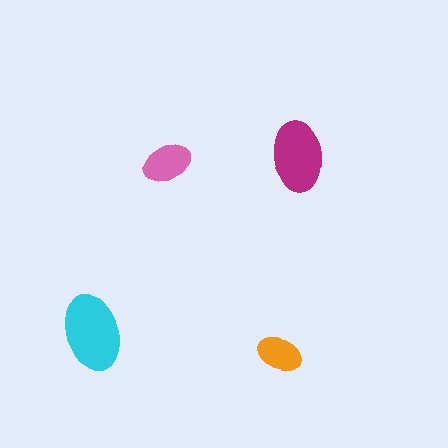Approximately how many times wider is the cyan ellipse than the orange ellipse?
About 1.5 times wider.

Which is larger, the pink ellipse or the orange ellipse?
The pink one.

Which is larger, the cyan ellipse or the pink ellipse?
The cyan one.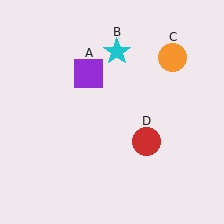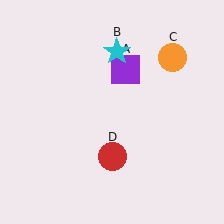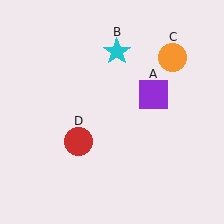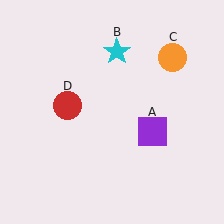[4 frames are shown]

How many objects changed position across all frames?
2 objects changed position: purple square (object A), red circle (object D).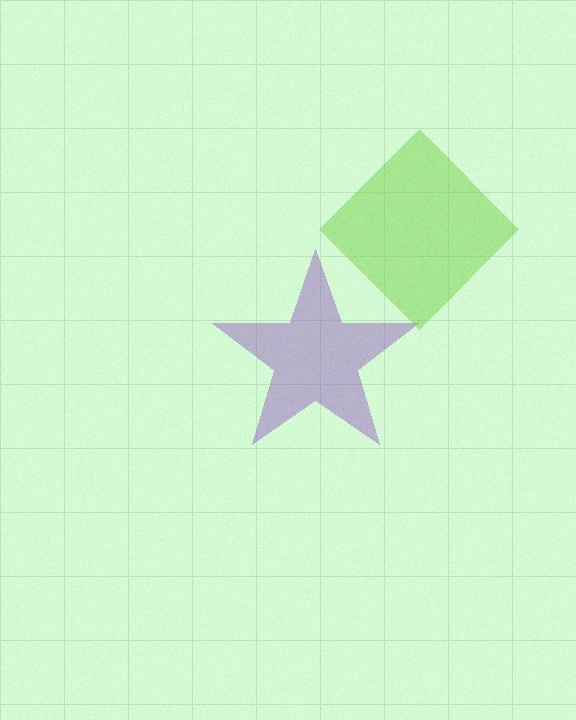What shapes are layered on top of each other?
The layered shapes are: a purple star, a lime diamond.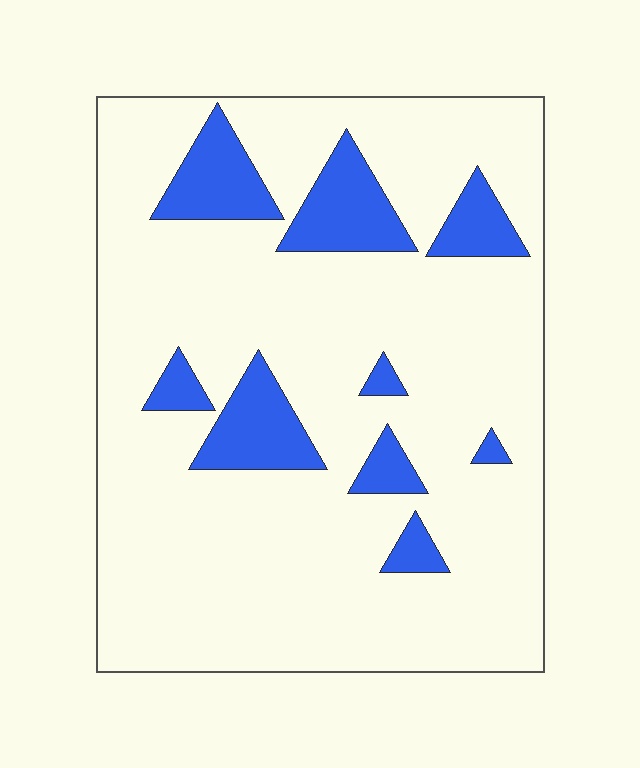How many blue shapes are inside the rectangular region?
9.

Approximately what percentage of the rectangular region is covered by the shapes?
Approximately 15%.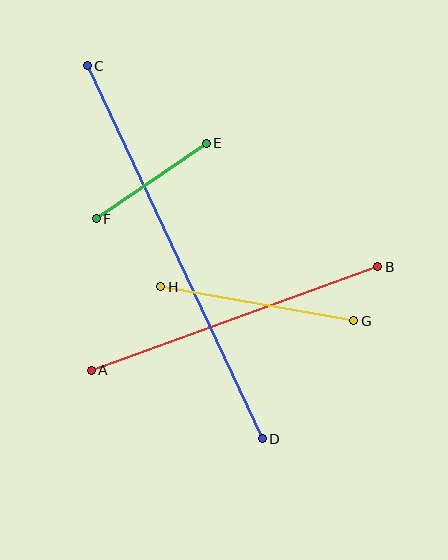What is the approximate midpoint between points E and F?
The midpoint is at approximately (151, 181) pixels.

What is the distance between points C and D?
The distance is approximately 412 pixels.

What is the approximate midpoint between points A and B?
The midpoint is at approximately (235, 318) pixels.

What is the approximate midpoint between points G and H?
The midpoint is at approximately (257, 304) pixels.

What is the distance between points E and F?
The distance is approximately 134 pixels.